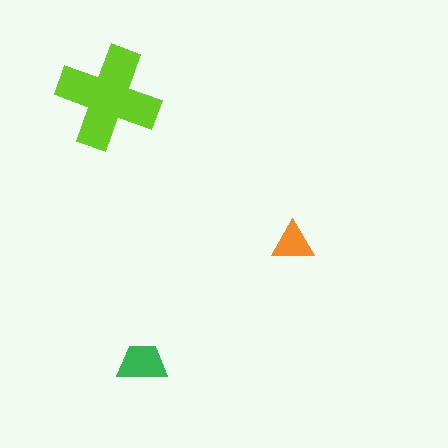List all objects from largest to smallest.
The lime cross, the green trapezoid, the orange triangle.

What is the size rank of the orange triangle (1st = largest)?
3rd.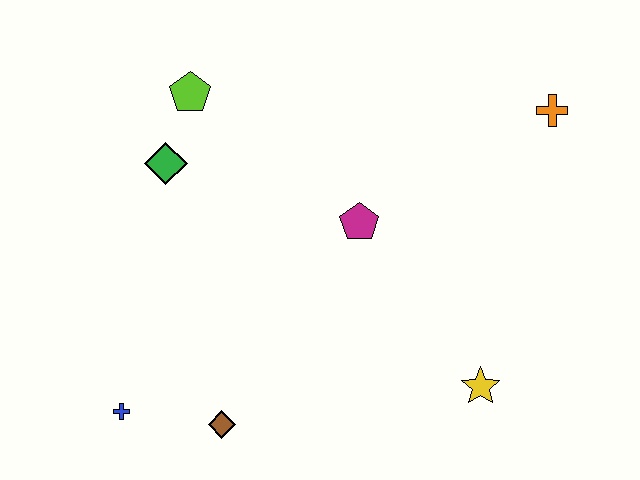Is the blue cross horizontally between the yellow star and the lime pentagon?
No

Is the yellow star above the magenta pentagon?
No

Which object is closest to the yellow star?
The magenta pentagon is closest to the yellow star.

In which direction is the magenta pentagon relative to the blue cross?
The magenta pentagon is to the right of the blue cross.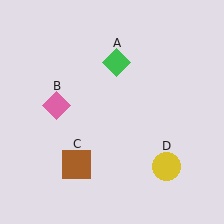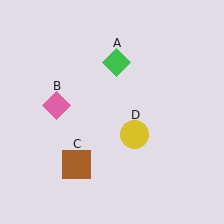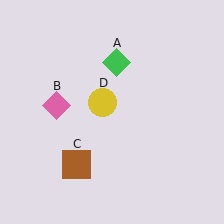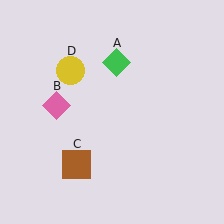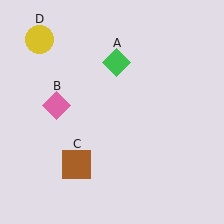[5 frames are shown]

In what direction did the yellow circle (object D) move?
The yellow circle (object D) moved up and to the left.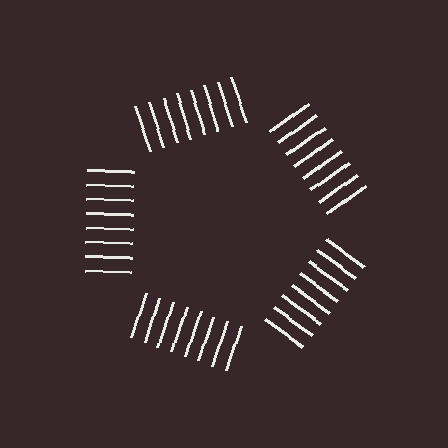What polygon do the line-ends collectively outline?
An illusory pentagon — the line segments terminate on its edges but no continuous stroke is drawn.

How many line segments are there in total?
40 — 8 along each of the 5 edges.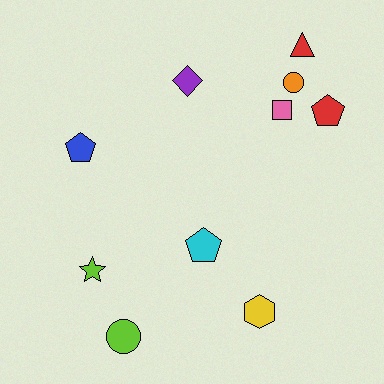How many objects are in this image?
There are 10 objects.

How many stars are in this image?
There is 1 star.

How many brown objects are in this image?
There are no brown objects.